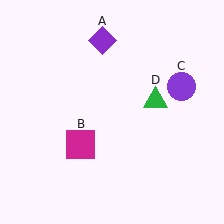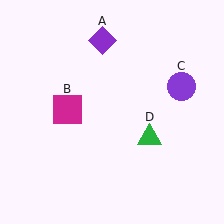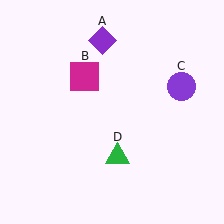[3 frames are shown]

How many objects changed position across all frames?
2 objects changed position: magenta square (object B), green triangle (object D).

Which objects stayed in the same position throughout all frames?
Purple diamond (object A) and purple circle (object C) remained stationary.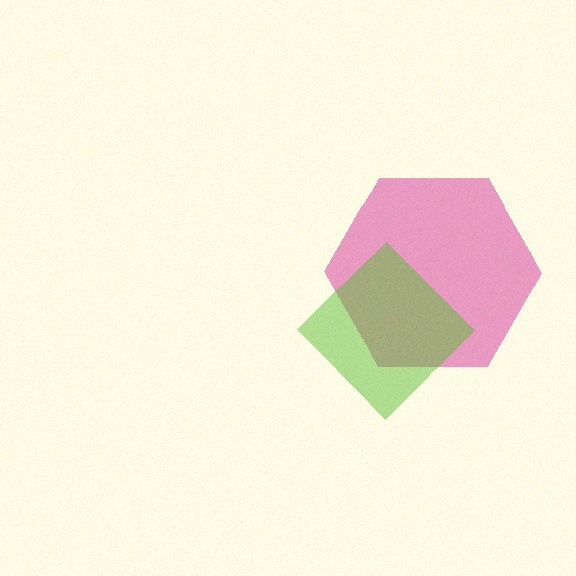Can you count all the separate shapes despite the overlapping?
Yes, there are 2 separate shapes.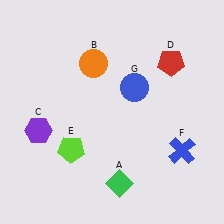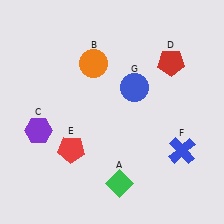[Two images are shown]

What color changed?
The pentagon (E) changed from lime in Image 1 to red in Image 2.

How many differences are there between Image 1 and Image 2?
There is 1 difference between the two images.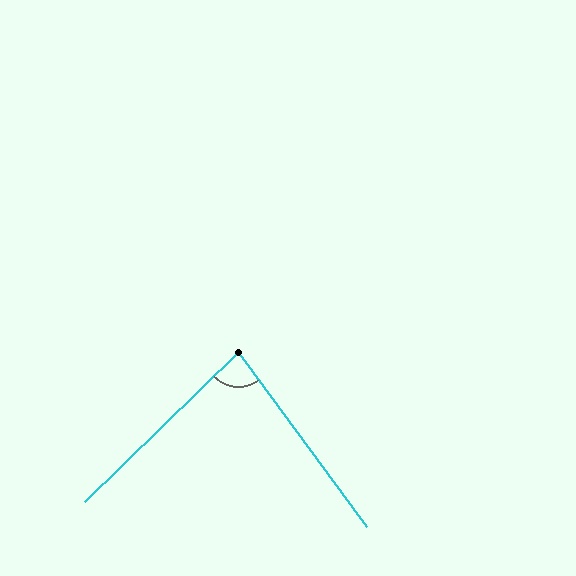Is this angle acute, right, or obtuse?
It is acute.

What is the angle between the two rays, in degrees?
Approximately 82 degrees.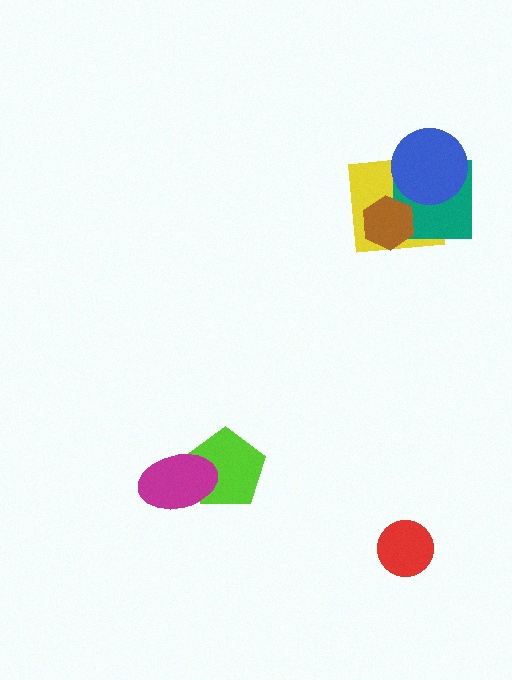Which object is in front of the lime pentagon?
The magenta ellipse is in front of the lime pentagon.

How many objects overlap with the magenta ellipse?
1 object overlaps with the magenta ellipse.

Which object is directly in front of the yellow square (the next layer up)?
The teal square is directly in front of the yellow square.